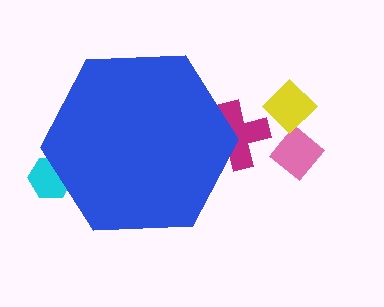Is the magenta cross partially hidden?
Yes, the magenta cross is partially hidden behind the blue hexagon.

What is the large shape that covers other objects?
A blue hexagon.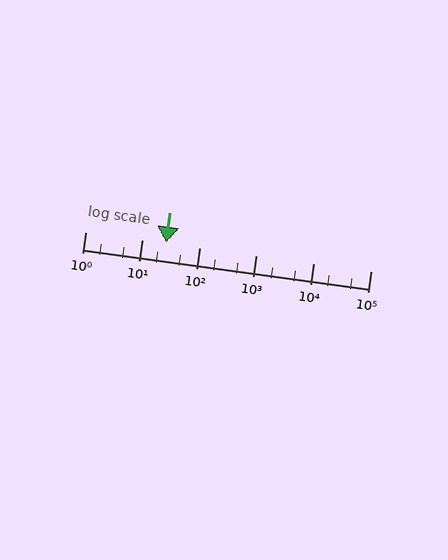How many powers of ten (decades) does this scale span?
The scale spans 5 decades, from 1 to 100000.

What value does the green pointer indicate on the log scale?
The pointer indicates approximately 26.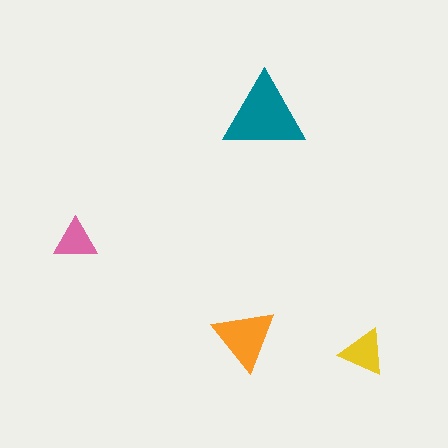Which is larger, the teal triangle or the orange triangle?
The teal one.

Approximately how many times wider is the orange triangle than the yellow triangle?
About 1.5 times wider.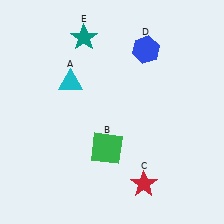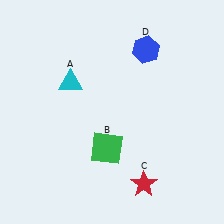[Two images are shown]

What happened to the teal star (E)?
The teal star (E) was removed in Image 2. It was in the top-left area of Image 1.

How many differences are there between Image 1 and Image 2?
There is 1 difference between the two images.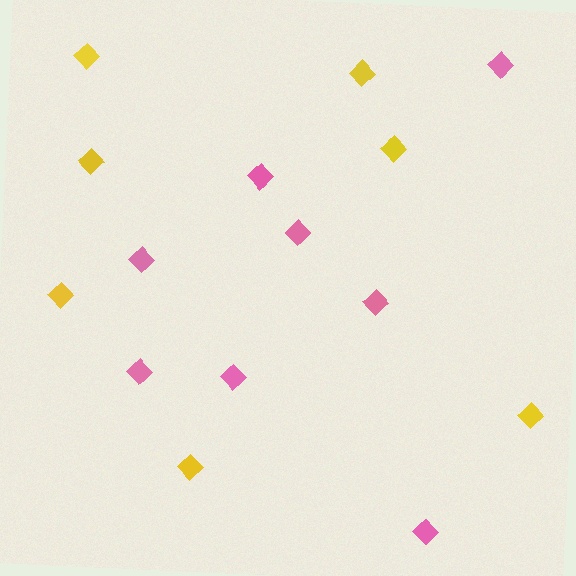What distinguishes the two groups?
There are 2 groups: one group of pink diamonds (8) and one group of yellow diamonds (7).